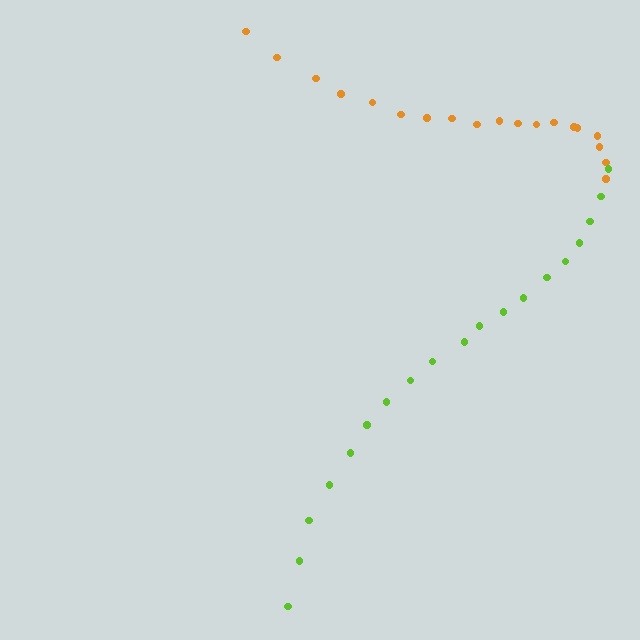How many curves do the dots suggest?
There are 2 distinct paths.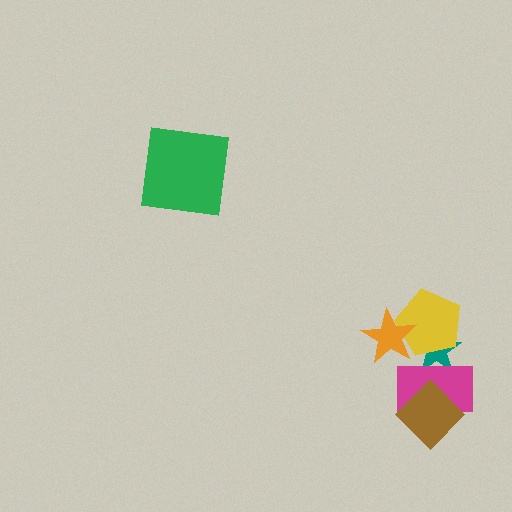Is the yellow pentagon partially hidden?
Yes, it is partially covered by another shape.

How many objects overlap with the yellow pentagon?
2 objects overlap with the yellow pentagon.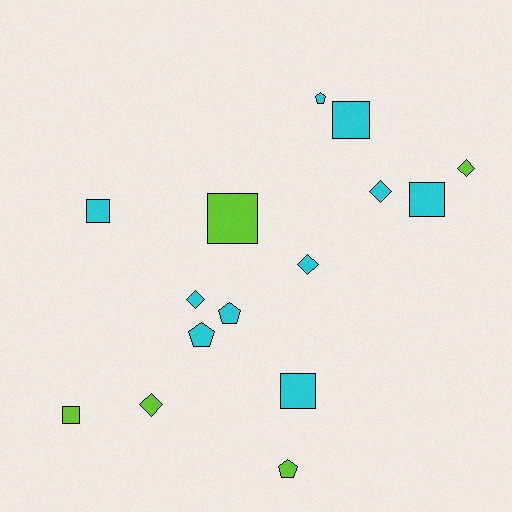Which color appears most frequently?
Cyan, with 10 objects.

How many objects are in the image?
There are 15 objects.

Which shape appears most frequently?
Square, with 6 objects.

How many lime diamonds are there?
There are 2 lime diamonds.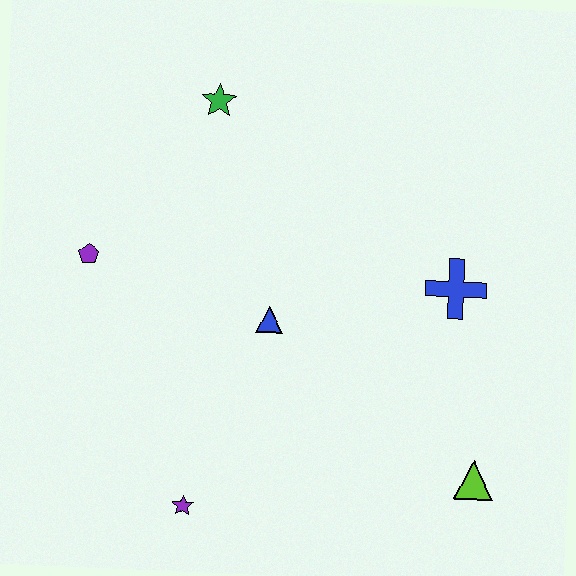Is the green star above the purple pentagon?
Yes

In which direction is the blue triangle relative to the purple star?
The blue triangle is above the purple star.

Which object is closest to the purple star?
The blue triangle is closest to the purple star.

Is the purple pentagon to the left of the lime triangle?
Yes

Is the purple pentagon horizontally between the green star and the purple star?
No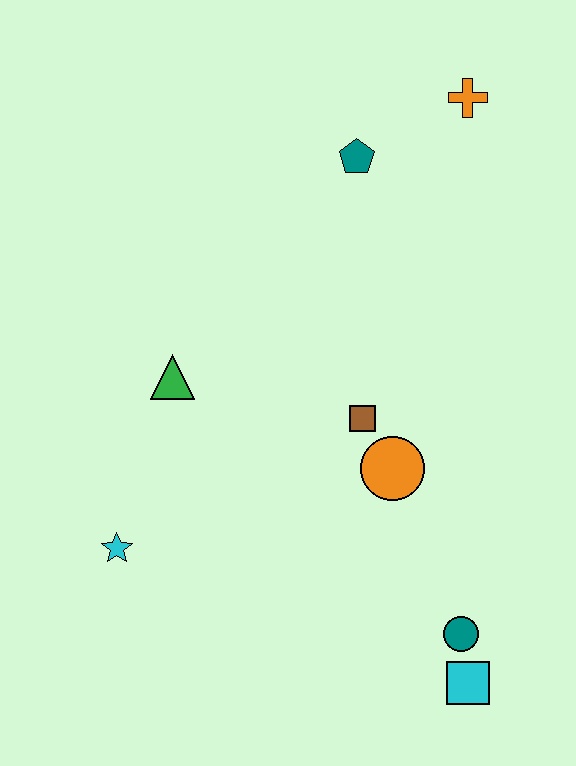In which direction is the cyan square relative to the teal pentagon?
The cyan square is below the teal pentagon.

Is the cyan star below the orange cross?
Yes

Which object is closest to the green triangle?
The cyan star is closest to the green triangle.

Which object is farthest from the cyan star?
The orange cross is farthest from the cyan star.